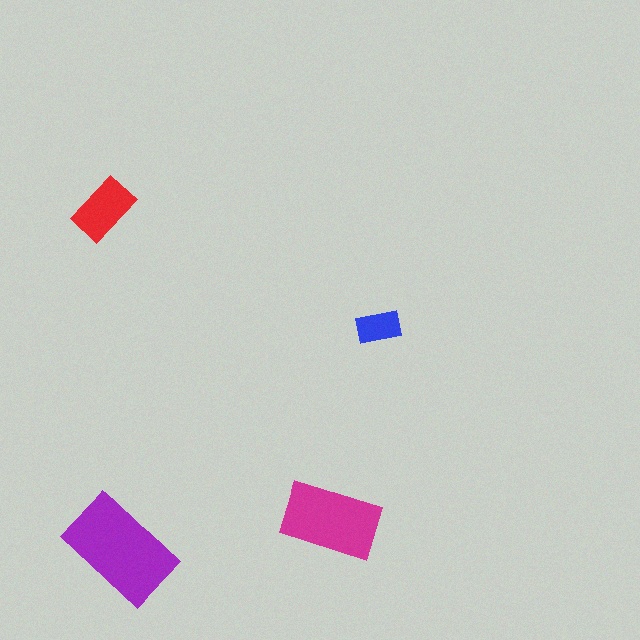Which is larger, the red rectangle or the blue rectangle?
The red one.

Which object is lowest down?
The purple rectangle is bottommost.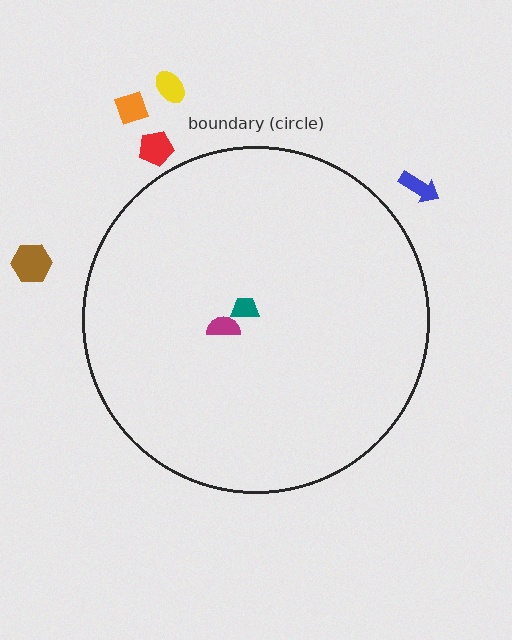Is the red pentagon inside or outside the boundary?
Outside.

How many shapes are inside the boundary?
2 inside, 5 outside.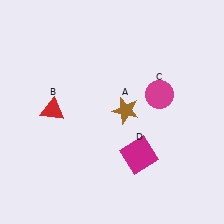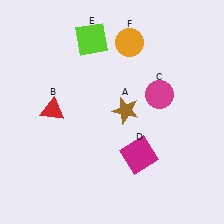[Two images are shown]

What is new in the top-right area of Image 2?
An orange circle (F) was added in the top-right area of Image 2.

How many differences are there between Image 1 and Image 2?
There are 2 differences between the two images.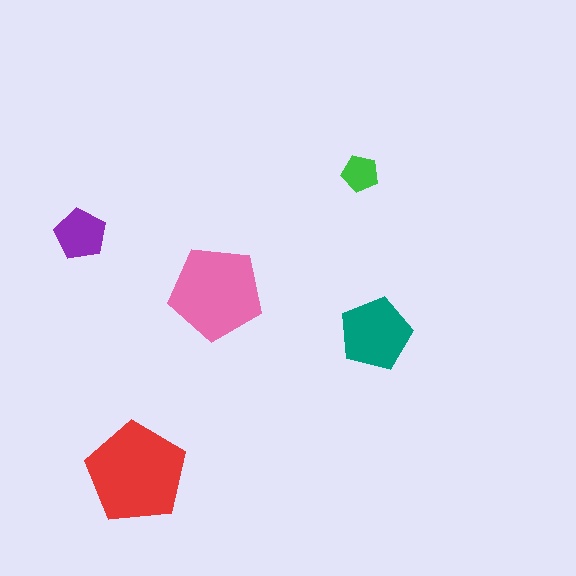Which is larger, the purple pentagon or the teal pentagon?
The teal one.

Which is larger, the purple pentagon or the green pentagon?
The purple one.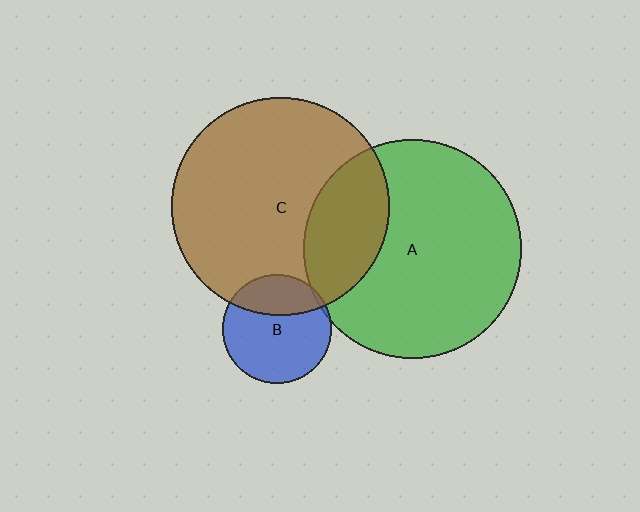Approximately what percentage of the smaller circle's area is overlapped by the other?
Approximately 25%.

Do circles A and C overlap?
Yes.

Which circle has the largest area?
Circle A (green).